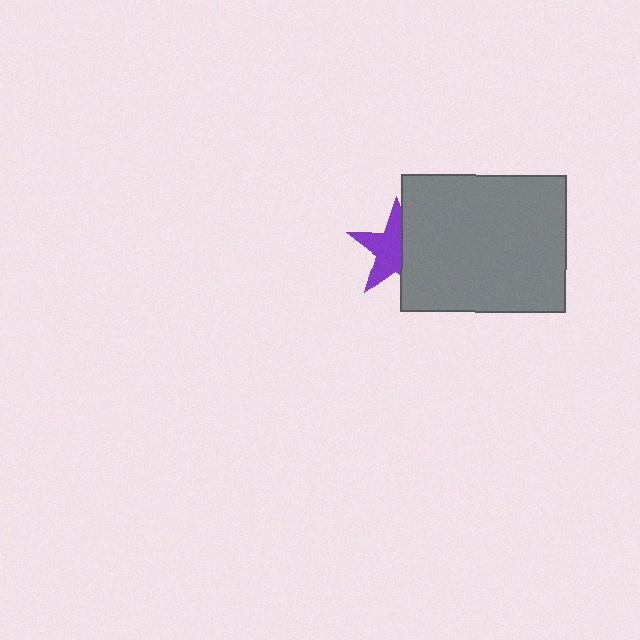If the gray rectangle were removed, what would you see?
You would see the complete purple star.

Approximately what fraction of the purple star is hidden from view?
Roughly 43% of the purple star is hidden behind the gray rectangle.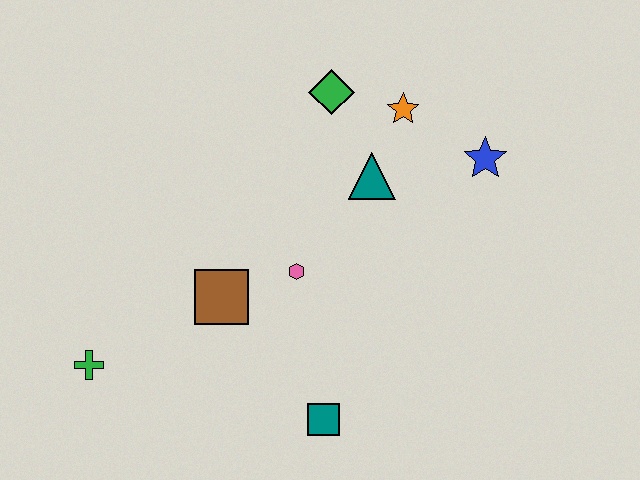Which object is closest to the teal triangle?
The orange star is closest to the teal triangle.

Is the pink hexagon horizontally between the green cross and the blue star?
Yes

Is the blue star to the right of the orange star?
Yes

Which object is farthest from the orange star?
The green cross is farthest from the orange star.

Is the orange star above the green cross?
Yes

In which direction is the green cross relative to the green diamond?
The green cross is below the green diamond.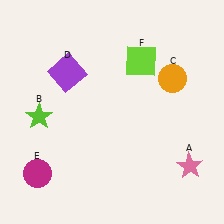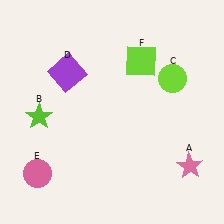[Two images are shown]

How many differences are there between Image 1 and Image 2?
There are 2 differences between the two images.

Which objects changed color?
C changed from orange to lime. E changed from magenta to pink.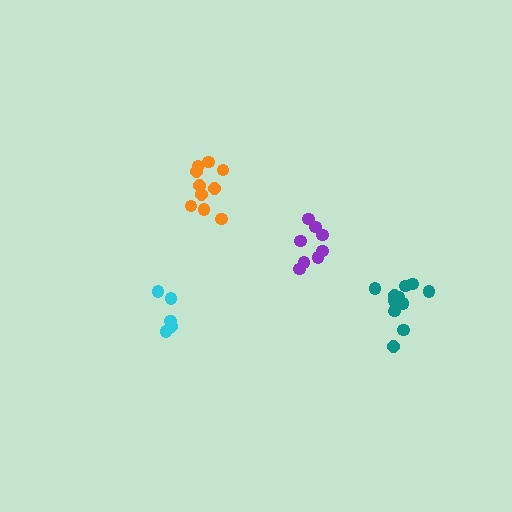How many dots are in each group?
Group 1: 5 dots, Group 2: 8 dots, Group 3: 10 dots, Group 4: 11 dots (34 total).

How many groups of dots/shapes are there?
There are 4 groups.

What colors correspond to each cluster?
The clusters are colored: cyan, purple, orange, teal.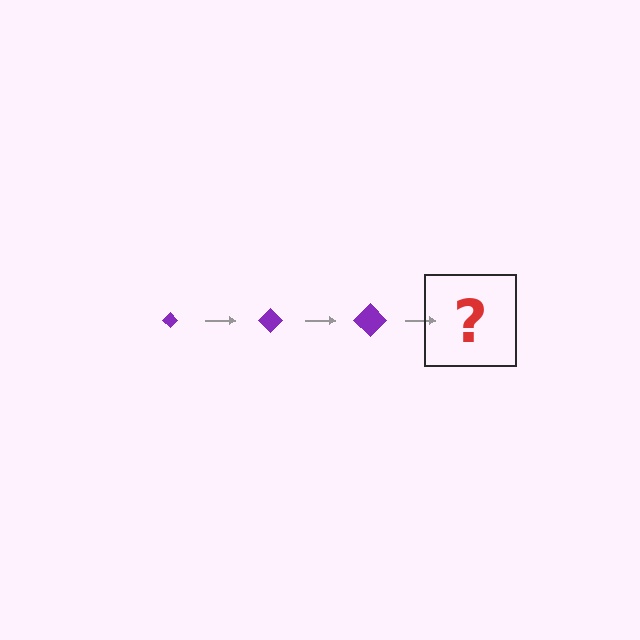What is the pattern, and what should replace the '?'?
The pattern is that the diamond gets progressively larger each step. The '?' should be a purple diamond, larger than the previous one.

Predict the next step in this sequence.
The next step is a purple diamond, larger than the previous one.